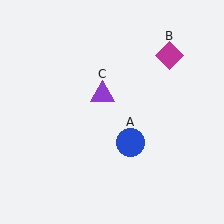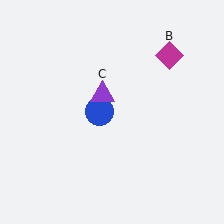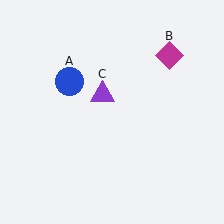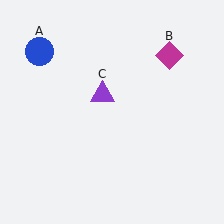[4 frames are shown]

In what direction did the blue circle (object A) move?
The blue circle (object A) moved up and to the left.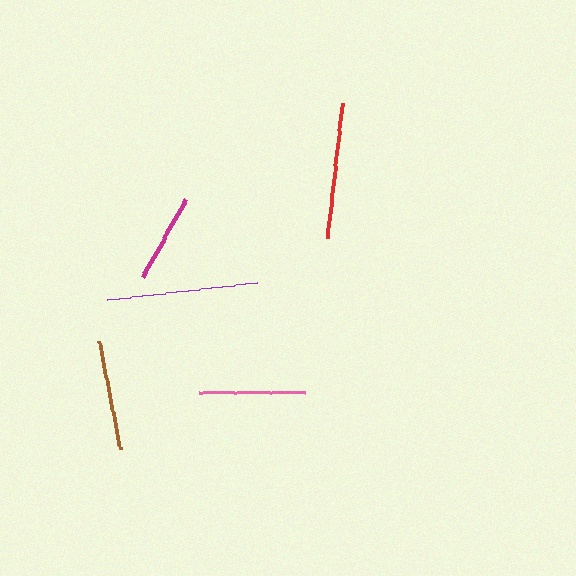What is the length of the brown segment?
The brown segment is approximately 109 pixels long.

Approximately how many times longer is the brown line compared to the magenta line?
The brown line is approximately 1.2 times the length of the magenta line.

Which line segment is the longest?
The purple line is the longest at approximately 150 pixels.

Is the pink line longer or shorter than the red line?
The red line is longer than the pink line.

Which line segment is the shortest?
The magenta line is the shortest at approximately 89 pixels.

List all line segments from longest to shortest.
From longest to shortest: purple, red, brown, pink, magenta.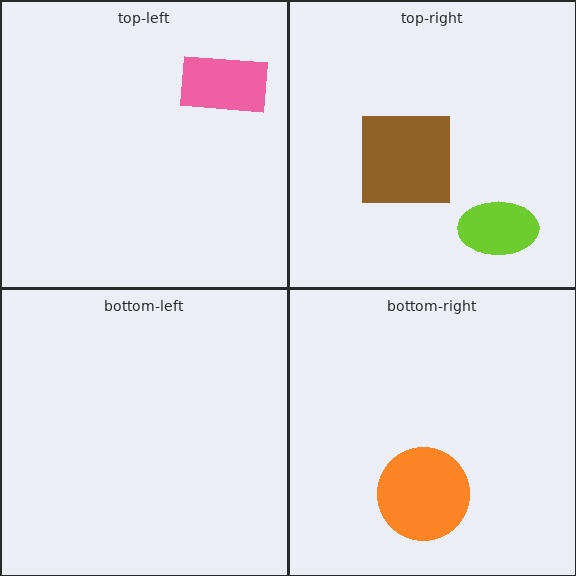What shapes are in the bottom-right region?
The orange circle.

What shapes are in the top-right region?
The lime ellipse, the brown square.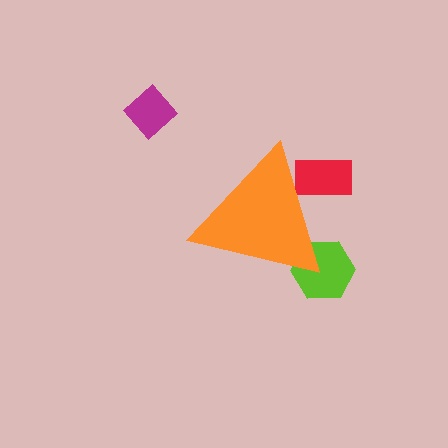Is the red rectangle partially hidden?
Yes, the red rectangle is partially hidden behind the orange triangle.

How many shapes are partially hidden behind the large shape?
2 shapes are partially hidden.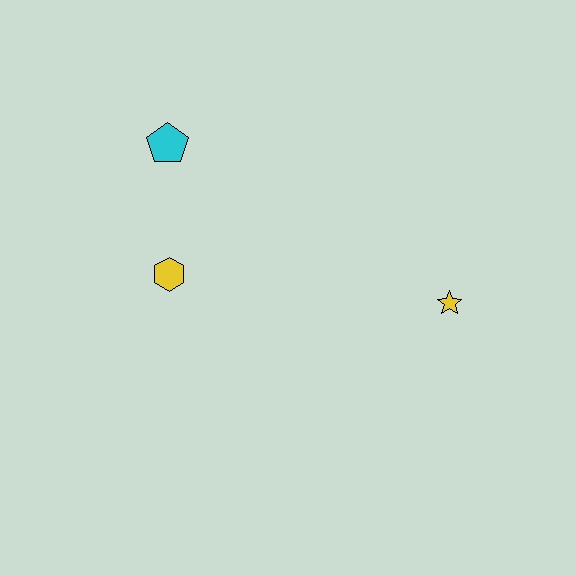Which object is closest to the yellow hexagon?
The cyan pentagon is closest to the yellow hexagon.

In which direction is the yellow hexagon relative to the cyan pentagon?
The yellow hexagon is below the cyan pentagon.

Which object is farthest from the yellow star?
The cyan pentagon is farthest from the yellow star.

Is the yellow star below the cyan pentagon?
Yes